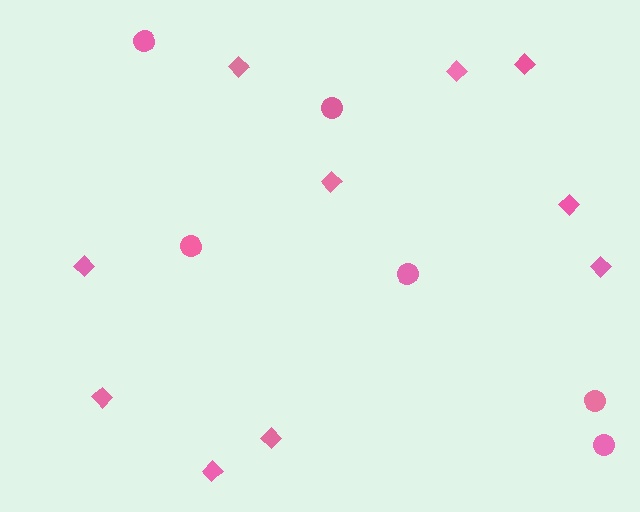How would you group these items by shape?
There are 2 groups: one group of circles (6) and one group of diamonds (10).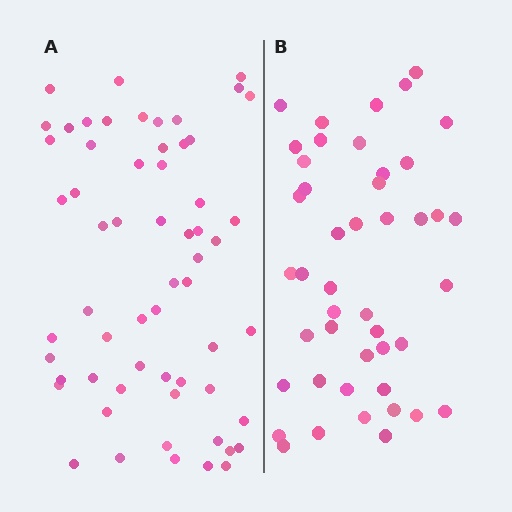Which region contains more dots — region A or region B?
Region A (the left region) has more dots.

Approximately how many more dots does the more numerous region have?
Region A has approximately 15 more dots than region B.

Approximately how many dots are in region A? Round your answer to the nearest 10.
About 60 dots.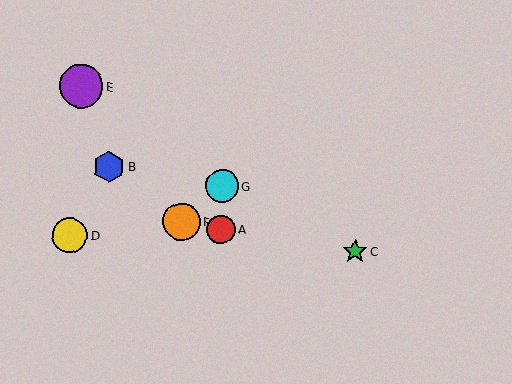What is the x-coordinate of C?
Object C is at x≈355.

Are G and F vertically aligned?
No, G is at x≈222 and F is at x≈181.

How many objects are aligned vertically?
2 objects (A, G) are aligned vertically.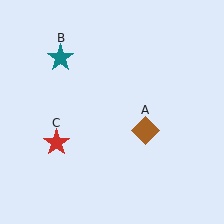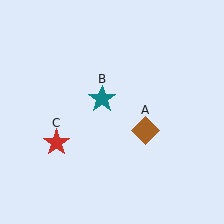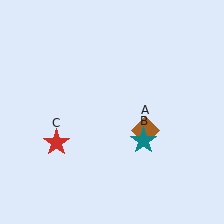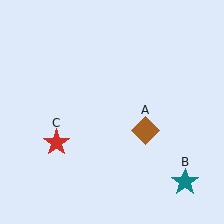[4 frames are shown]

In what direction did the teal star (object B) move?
The teal star (object B) moved down and to the right.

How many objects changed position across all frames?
1 object changed position: teal star (object B).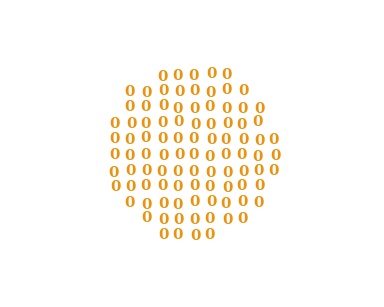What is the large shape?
The large shape is a circle.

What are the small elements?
The small elements are digit 0's.